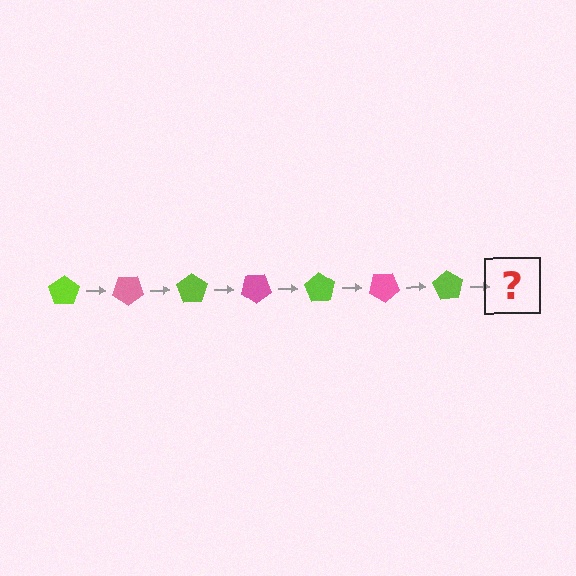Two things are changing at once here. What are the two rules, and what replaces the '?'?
The two rules are that it rotates 35 degrees each step and the color cycles through lime and pink. The '?' should be a pink pentagon, rotated 245 degrees from the start.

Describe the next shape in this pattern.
It should be a pink pentagon, rotated 245 degrees from the start.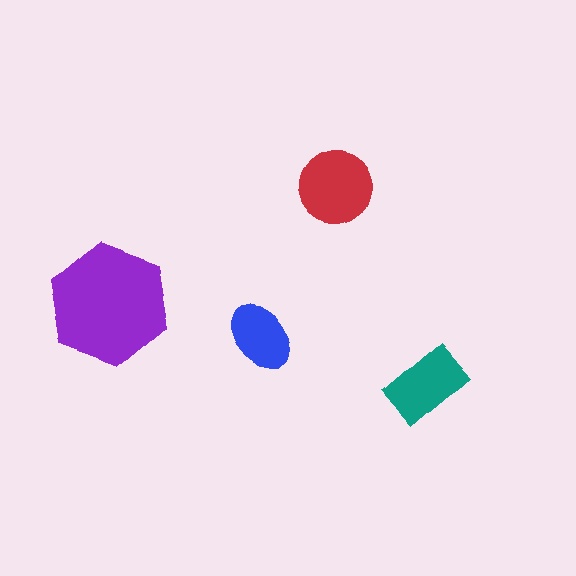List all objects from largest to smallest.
The purple hexagon, the red circle, the teal rectangle, the blue ellipse.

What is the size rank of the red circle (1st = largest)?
2nd.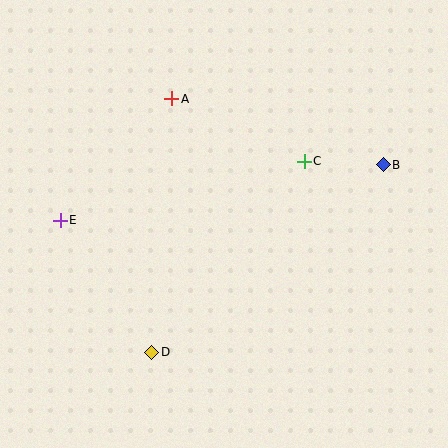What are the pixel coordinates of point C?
Point C is at (304, 161).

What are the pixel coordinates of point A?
Point A is at (172, 99).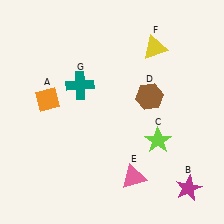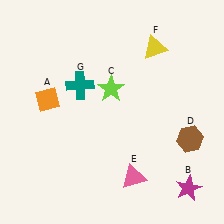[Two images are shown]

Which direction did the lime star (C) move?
The lime star (C) moved up.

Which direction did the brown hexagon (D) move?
The brown hexagon (D) moved down.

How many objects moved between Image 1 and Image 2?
2 objects moved between the two images.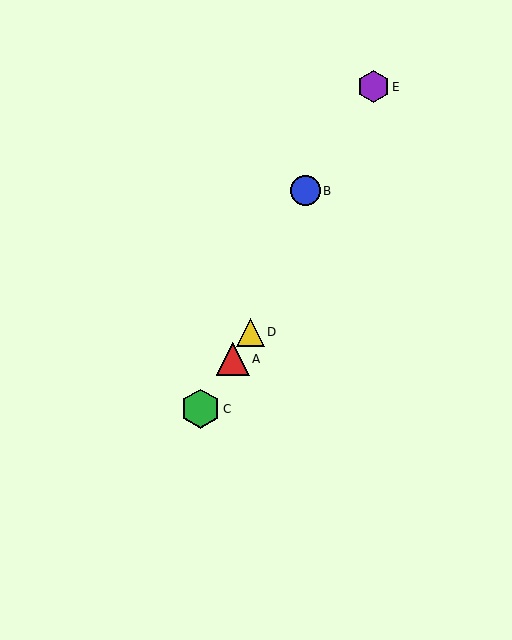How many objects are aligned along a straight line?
3 objects (A, C, D) are aligned along a straight line.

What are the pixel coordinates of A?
Object A is at (233, 359).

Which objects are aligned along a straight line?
Objects A, C, D are aligned along a straight line.